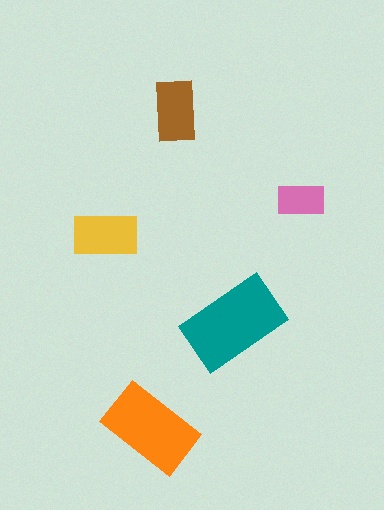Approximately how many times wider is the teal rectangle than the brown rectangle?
About 1.5 times wider.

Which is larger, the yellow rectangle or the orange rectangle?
The orange one.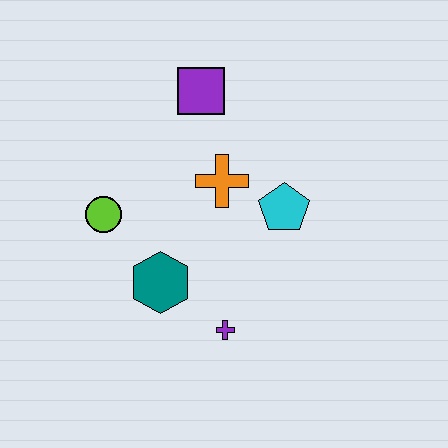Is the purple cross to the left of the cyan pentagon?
Yes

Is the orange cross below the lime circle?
No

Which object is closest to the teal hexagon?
The purple cross is closest to the teal hexagon.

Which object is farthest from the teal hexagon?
The purple square is farthest from the teal hexagon.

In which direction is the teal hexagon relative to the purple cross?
The teal hexagon is to the left of the purple cross.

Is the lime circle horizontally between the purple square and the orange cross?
No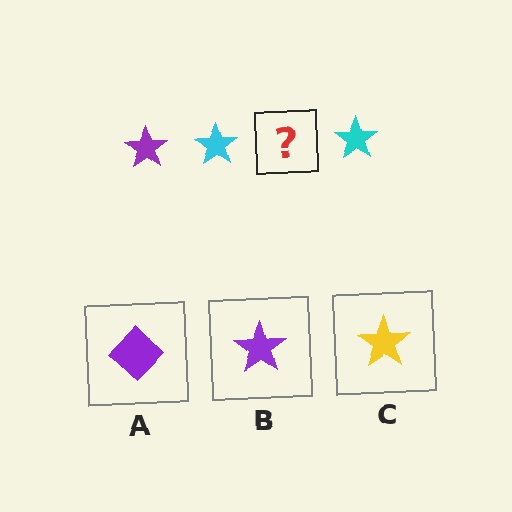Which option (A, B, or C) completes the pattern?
B.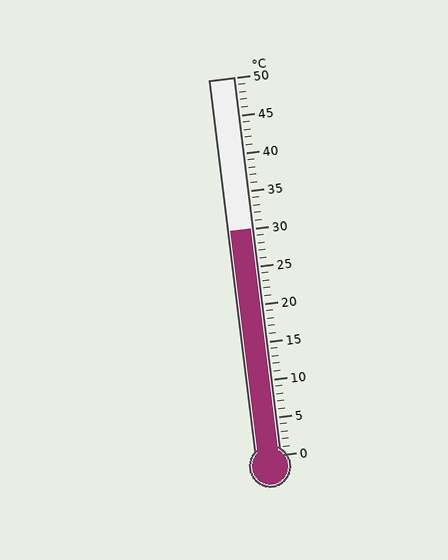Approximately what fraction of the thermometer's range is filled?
The thermometer is filled to approximately 60% of its range.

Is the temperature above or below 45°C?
The temperature is below 45°C.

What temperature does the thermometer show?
The thermometer shows approximately 30°C.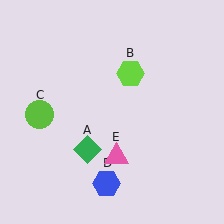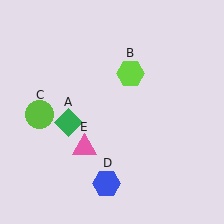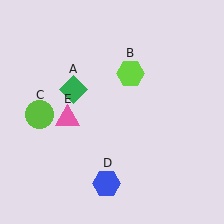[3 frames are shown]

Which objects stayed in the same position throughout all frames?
Lime hexagon (object B) and lime circle (object C) and blue hexagon (object D) remained stationary.